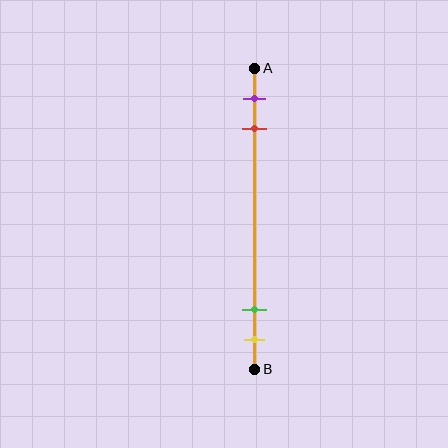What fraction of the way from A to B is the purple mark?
The purple mark is approximately 10% (0.1) of the way from A to B.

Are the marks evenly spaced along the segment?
No, the marks are not evenly spaced.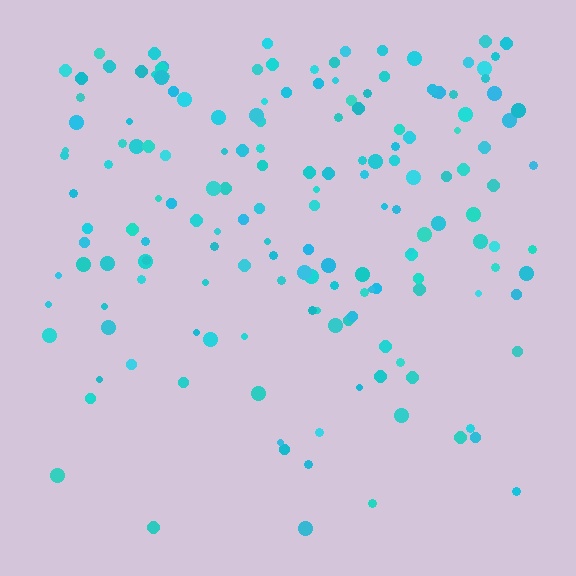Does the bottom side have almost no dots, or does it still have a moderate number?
Still a moderate number, just noticeably fewer than the top.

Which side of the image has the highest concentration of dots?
The top.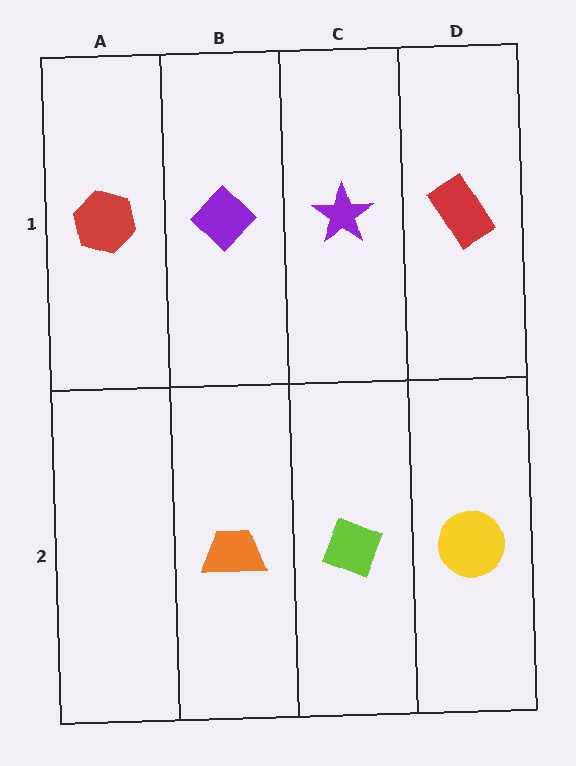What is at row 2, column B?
An orange trapezoid.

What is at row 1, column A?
A red hexagon.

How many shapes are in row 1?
4 shapes.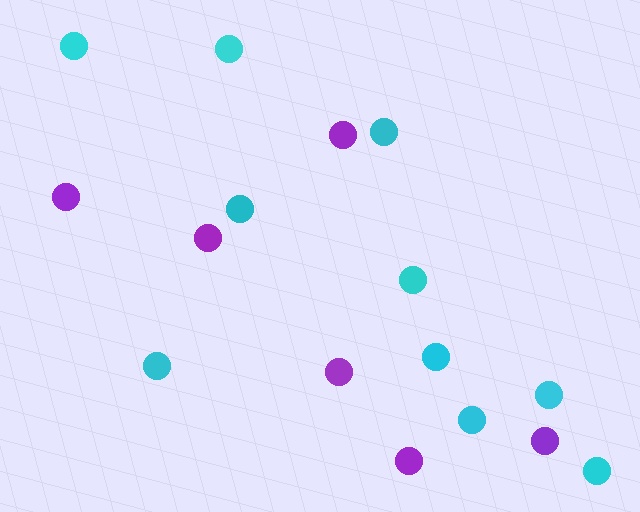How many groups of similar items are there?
There are 2 groups: one group of purple circles (6) and one group of cyan circles (10).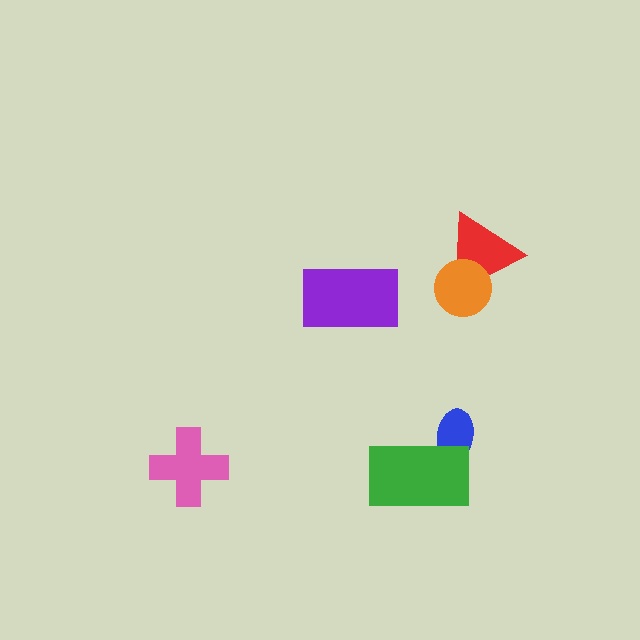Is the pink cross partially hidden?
No, no other shape covers it.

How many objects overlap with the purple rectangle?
0 objects overlap with the purple rectangle.